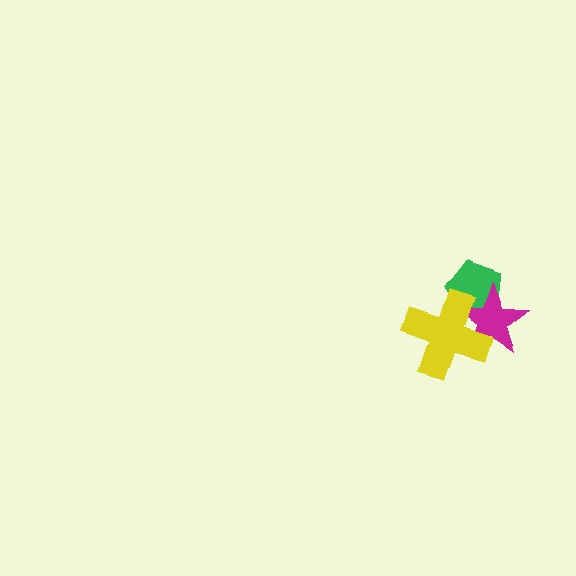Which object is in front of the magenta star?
The yellow cross is in front of the magenta star.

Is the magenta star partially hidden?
Yes, it is partially covered by another shape.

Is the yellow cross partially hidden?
No, no other shape covers it.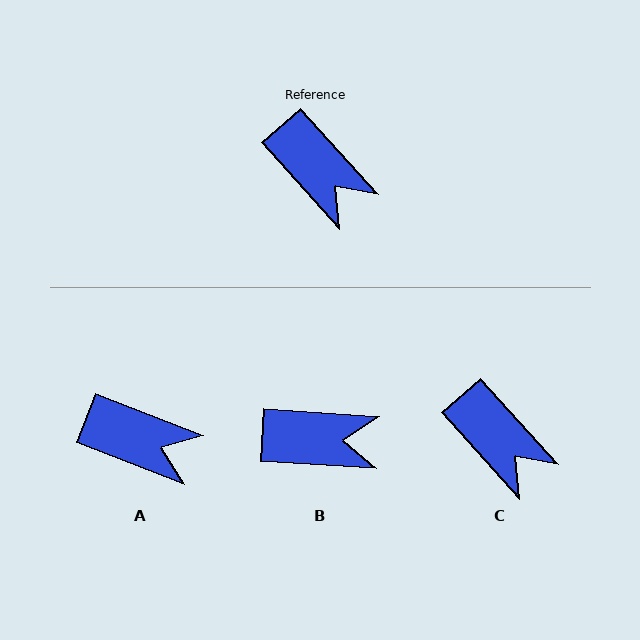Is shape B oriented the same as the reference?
No, it is off by about 44 degrees.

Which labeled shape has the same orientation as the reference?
C.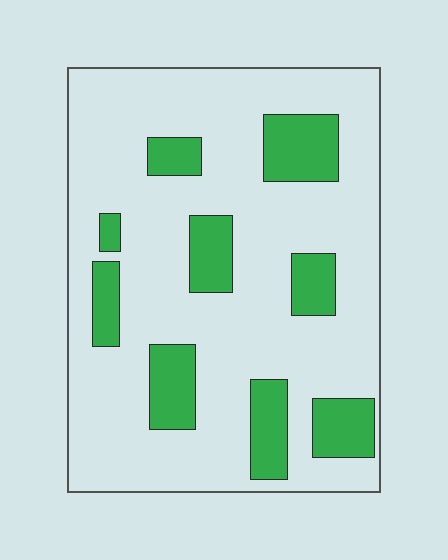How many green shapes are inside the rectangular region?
9.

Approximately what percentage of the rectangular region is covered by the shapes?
Approximately 20%.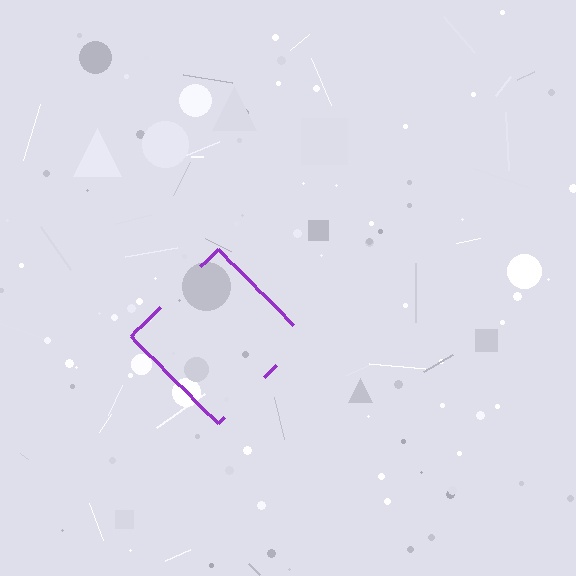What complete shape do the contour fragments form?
The contour fragments form a diamond.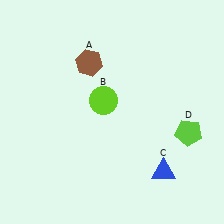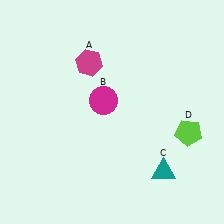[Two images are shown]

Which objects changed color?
A changed from brown to magenta. B changed from lime to magenta. C changed from blue to teal.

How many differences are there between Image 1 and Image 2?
There are 3 differences between the two images.